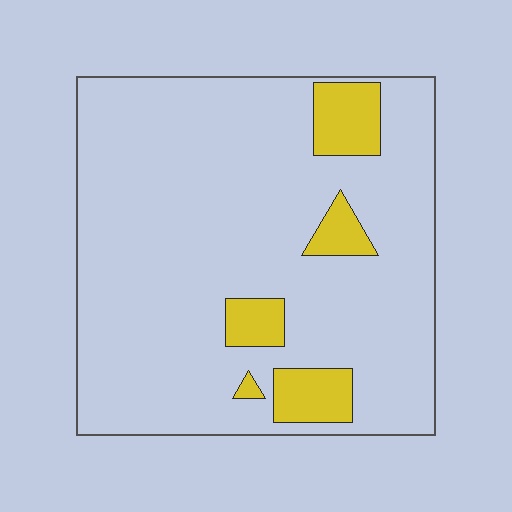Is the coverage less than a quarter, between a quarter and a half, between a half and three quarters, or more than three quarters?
Less than a quarter.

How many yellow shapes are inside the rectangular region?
5.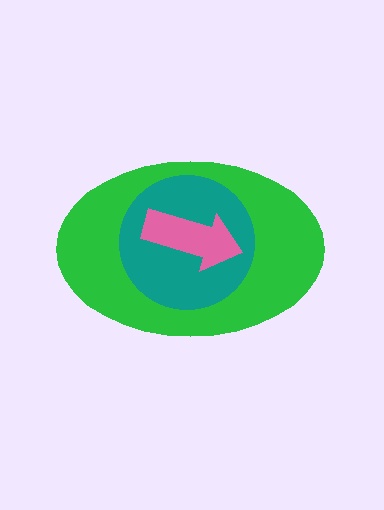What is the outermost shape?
The green ellipse.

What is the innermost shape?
The pink arrow.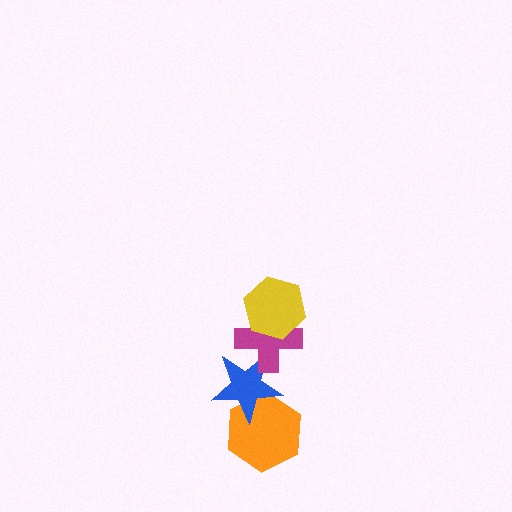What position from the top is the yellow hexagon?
The yellow hexagon is 1st from the top.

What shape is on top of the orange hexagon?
The blue star is on top of the orange hexagon.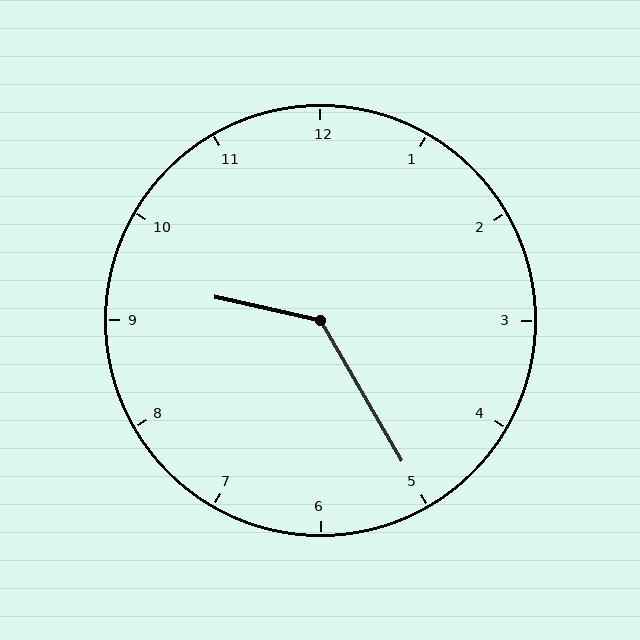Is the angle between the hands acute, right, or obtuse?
It is obtuse.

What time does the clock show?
9:25.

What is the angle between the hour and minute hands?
Approximately 132 degrees.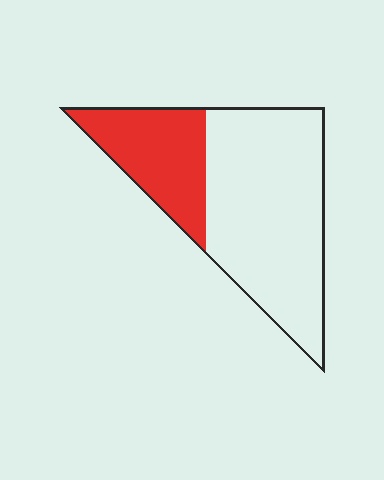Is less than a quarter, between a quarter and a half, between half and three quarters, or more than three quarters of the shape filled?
Between a quarter and a half.